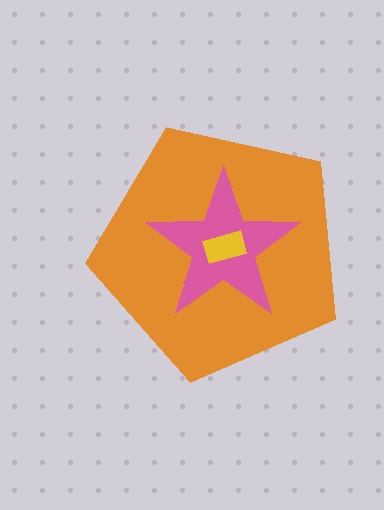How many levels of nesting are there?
3.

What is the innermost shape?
The yellow rectangle.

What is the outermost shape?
The orange pentagon.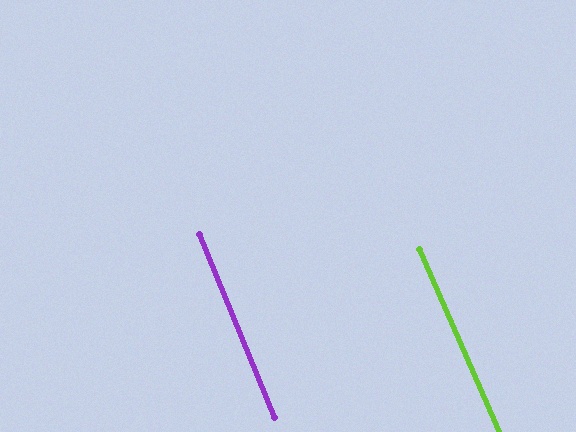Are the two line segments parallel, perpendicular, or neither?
Parallel — their directions differ by only 1.3°.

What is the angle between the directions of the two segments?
Approximately 1 degree.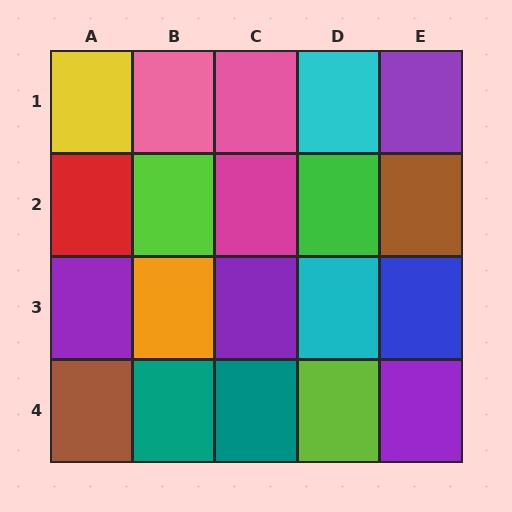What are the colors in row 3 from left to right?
Purple, orange, purple, cyan, blue.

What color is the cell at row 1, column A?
Yellow.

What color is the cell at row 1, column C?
Pink.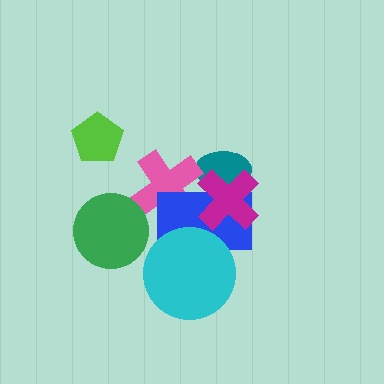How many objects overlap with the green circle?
0 objects overlap with the green circle.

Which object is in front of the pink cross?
The blue rectangle is in front of the pink cross.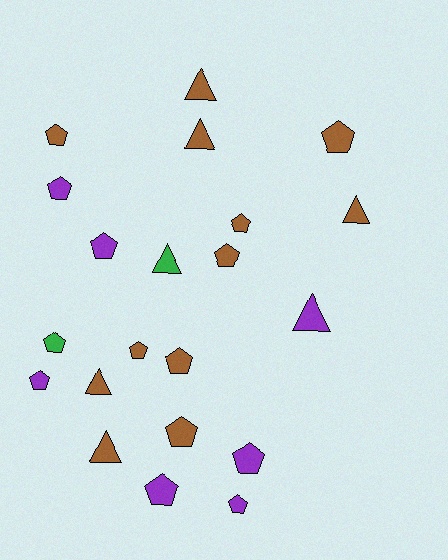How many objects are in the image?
There are 21 objects.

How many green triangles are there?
There is 1 green triangle.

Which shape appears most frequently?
Pentagon, with 14 objects.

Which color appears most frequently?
Brown, with 12 objects.